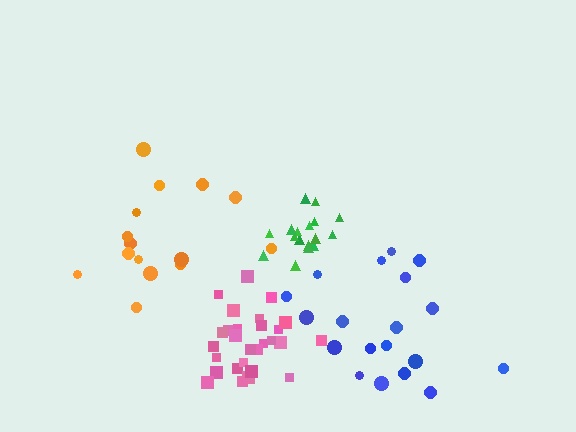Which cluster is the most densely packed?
Pink.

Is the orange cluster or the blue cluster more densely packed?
Blue.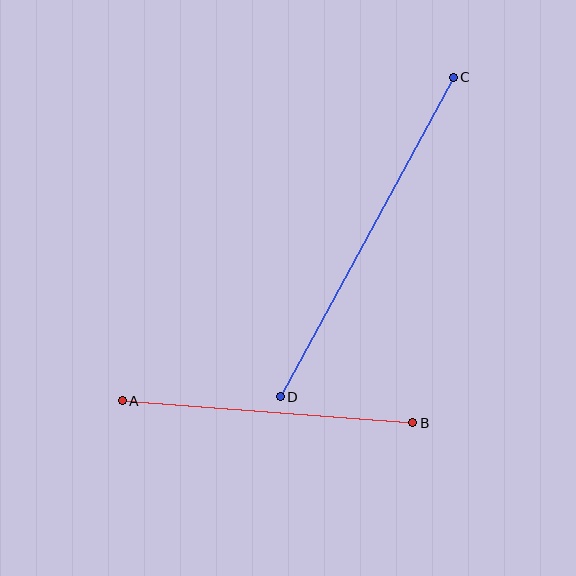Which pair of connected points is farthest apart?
Points C and D are farthest apart.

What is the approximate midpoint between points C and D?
The midpoint is at approximately (367, 237) pixels.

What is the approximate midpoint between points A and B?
The midpoint is at approximately (268, 412) pixels.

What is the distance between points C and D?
The distance is approximately 363 pixels.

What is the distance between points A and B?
The distance is approximately 291 pixels.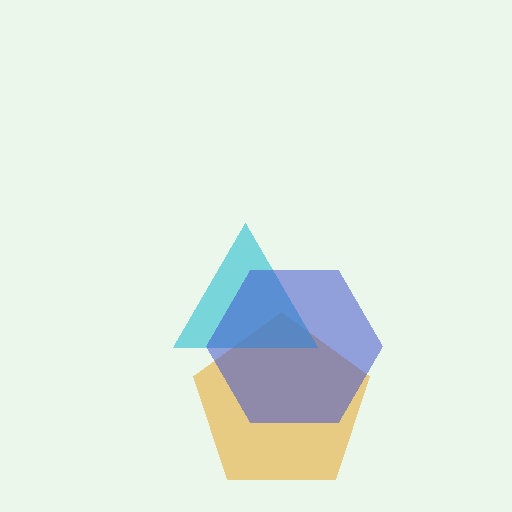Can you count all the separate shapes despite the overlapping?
Yes, there are 3 separate shapes.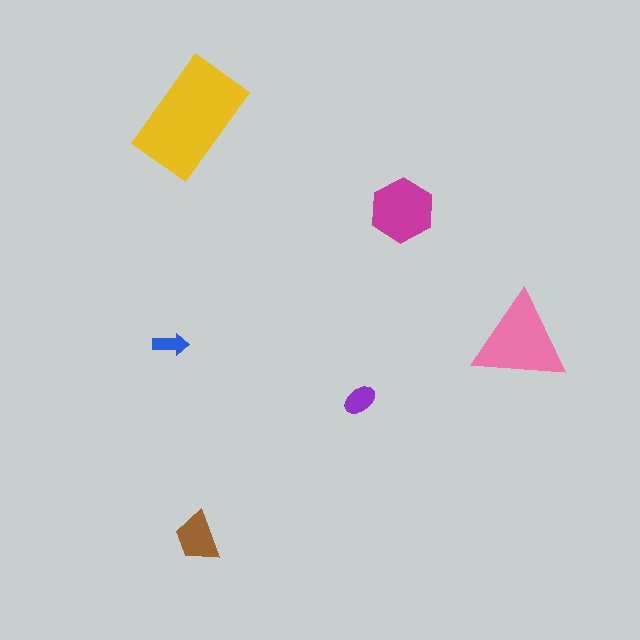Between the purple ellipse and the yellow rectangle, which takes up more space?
The yellow rectangle.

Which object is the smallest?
The blue arrow.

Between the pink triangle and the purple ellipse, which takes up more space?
The pink triangle.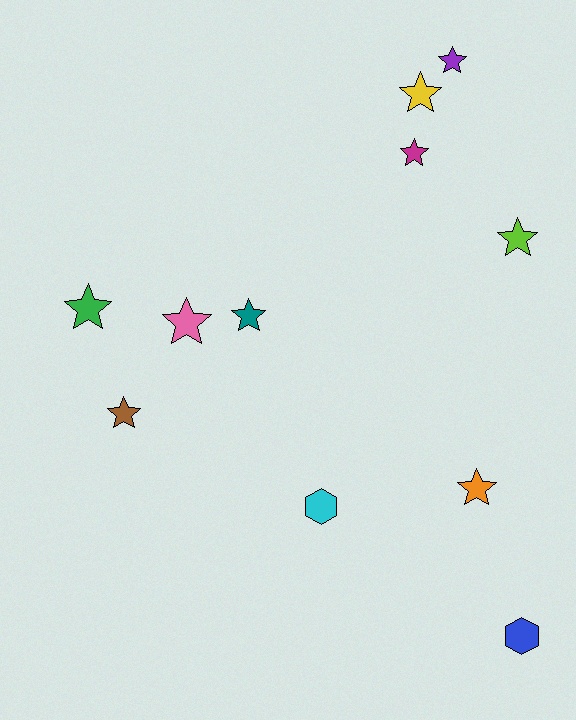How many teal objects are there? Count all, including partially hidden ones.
There is 1 teal object.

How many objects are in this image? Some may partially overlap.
There are 11 objects.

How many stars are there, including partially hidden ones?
There are 9 stars.